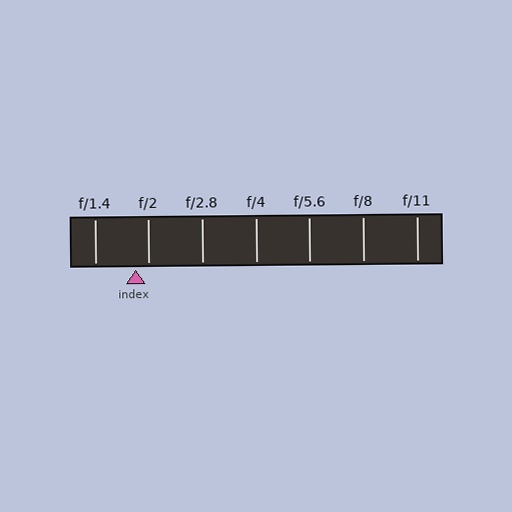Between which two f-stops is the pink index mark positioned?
The index mark is between f/1.4 and f/2.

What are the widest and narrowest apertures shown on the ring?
The widest aperture shown is f/1.4 and the narrowest is f/11.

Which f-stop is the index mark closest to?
The index mark is closest to f/2.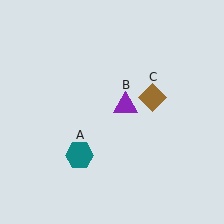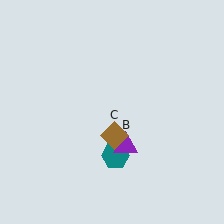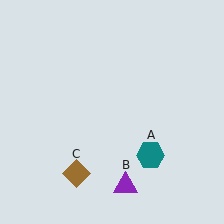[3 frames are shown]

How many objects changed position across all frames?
3 objects changed position: teal hexagon (object A), purple triangle (object B), brown diamond (object C).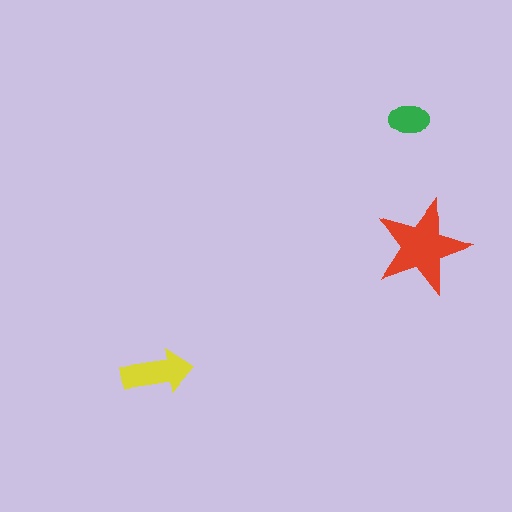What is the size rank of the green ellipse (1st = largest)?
3rd.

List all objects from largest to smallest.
The red star, the yellow arrow, the green ellipse.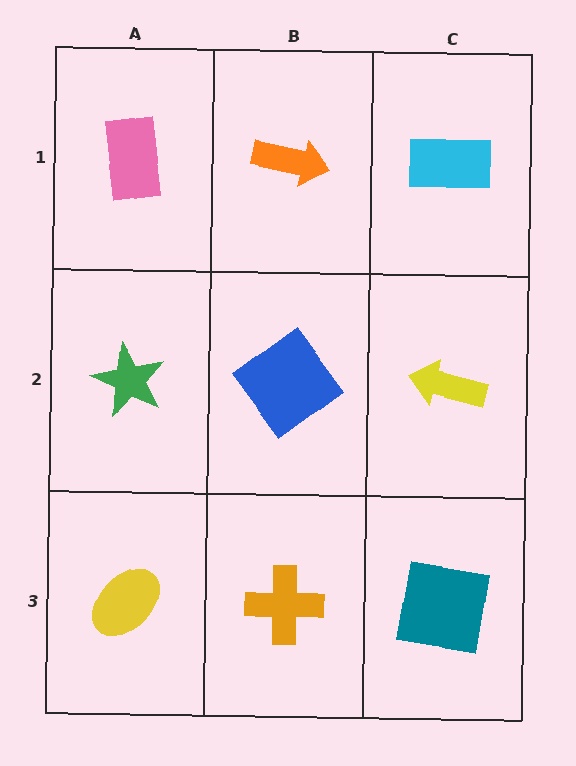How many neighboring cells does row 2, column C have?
3.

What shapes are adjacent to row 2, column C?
A cyan rectangle (row 1, column C), a teal square (row 3, column C), a blue diamond (row 2, column B).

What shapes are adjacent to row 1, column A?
A green star (row 2, column A), an orange arrow (row 1, column B).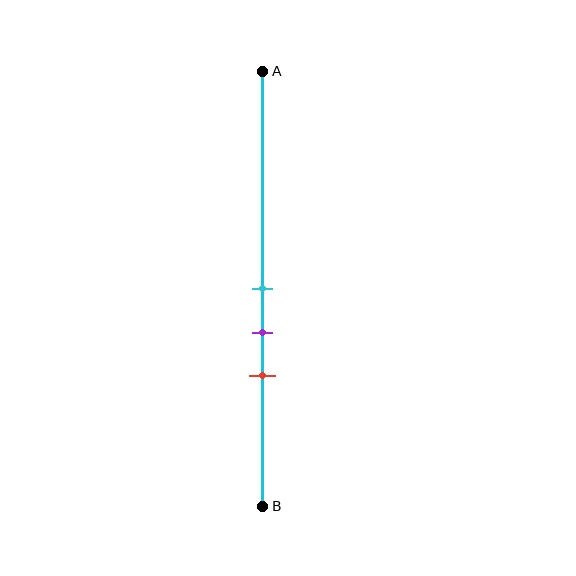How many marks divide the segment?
There are 3 marks dividing the segment.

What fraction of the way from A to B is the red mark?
The red mark is approximately 70% (0.7) of the way from A to B.